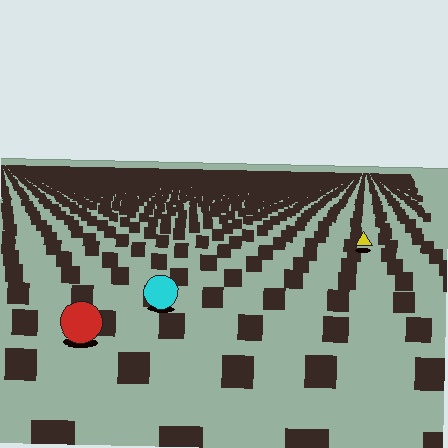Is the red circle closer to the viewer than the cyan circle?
Yes. The red circle is closer — you can tell from the texture gradient: the ground texture is coarser near it.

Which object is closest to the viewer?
The red circle is closest. The texture marks near it are larger and more spread out.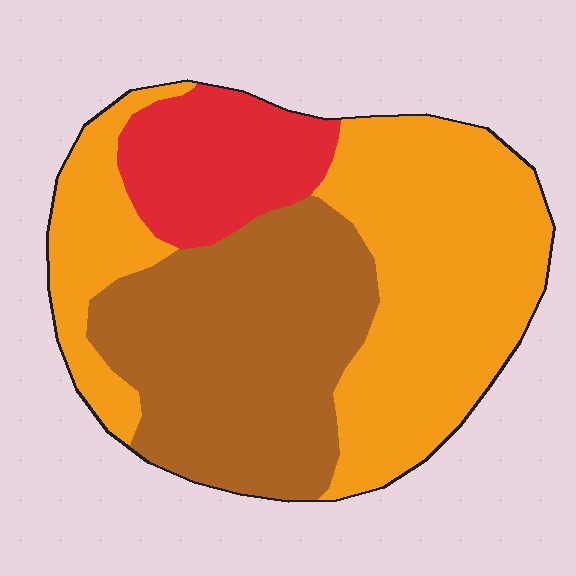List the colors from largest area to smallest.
From largest to smallest: orange, brown, red.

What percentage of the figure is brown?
Brown takes up between a third and a half of the figure.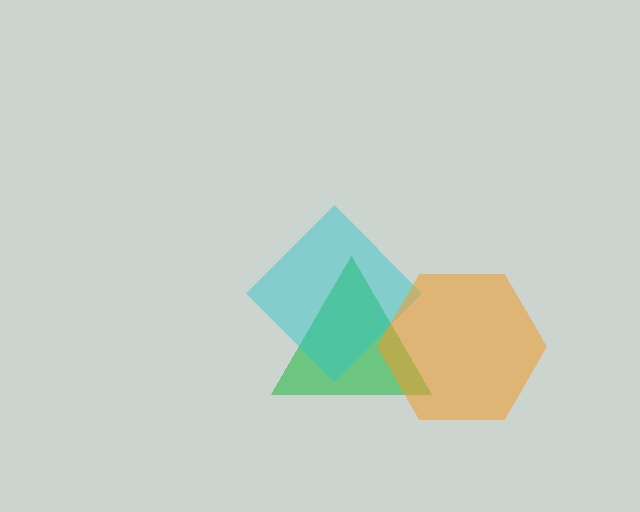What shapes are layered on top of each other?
The layered shapes are: a green triangle, a cyan diamond, an orange hexagon.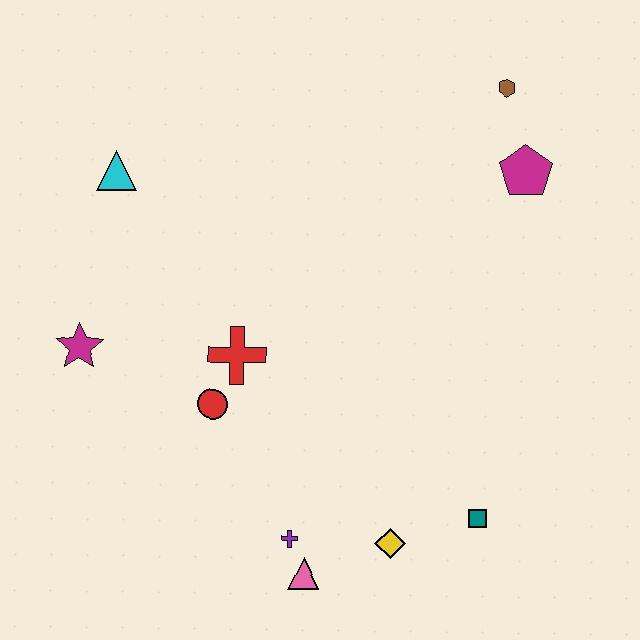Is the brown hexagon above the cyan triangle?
Yes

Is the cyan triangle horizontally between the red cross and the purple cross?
No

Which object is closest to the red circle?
The red cross is closest to the red circle.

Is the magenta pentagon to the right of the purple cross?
Yes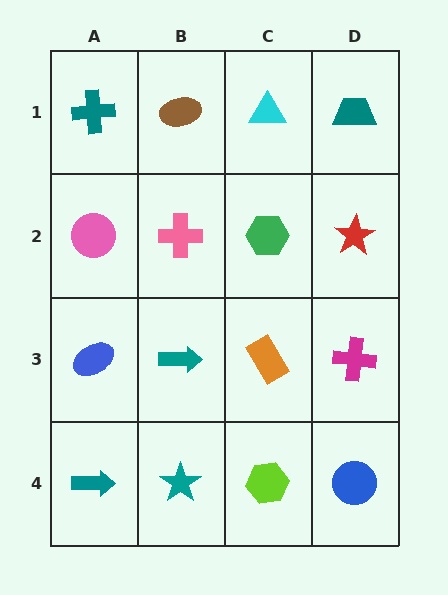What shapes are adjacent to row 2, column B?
A brown ellipse (row 1, column B), a teal arrow (row 3, column B), a pink circle (row 2, column A), a green hexagon (row 2, column C).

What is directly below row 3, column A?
A teal arrow.